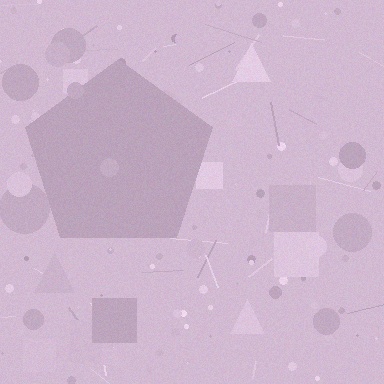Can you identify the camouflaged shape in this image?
The camouflaged shape is a pentagon.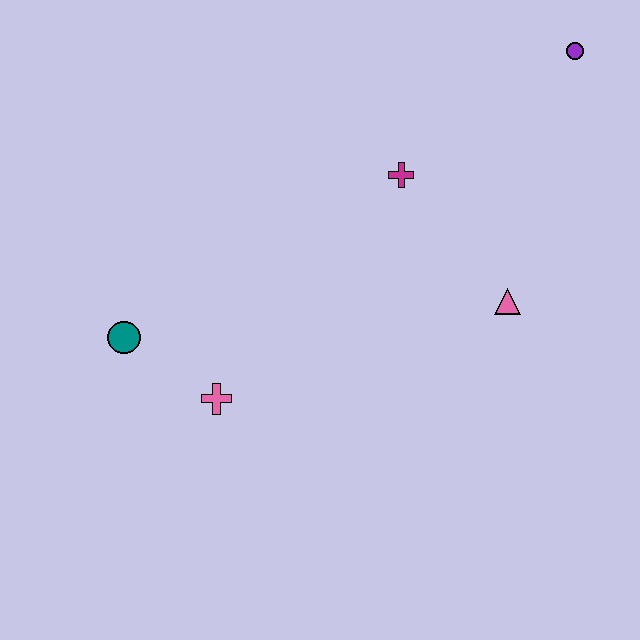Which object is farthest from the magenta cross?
The teal circle is farthest from the magenta cross.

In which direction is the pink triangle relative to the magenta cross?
The pink triangle is below the magenta cross.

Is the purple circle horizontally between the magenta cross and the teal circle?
No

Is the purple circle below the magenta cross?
No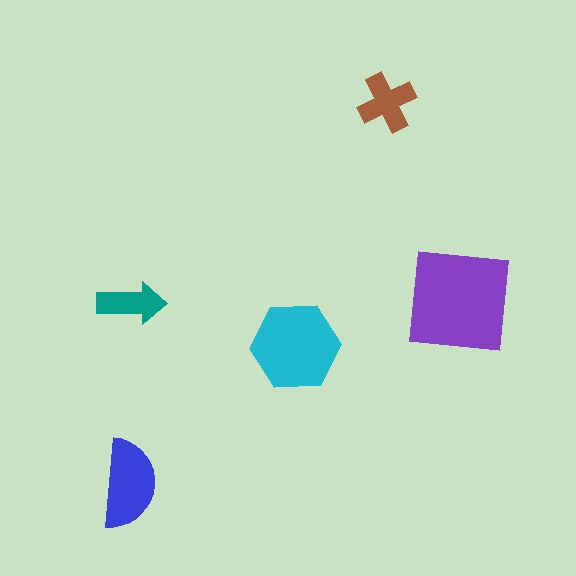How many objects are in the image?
There are 5 objects in the image.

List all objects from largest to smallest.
The purple square, the cyan hexagon, the blue semicircle, the brown cross, the teal arrow.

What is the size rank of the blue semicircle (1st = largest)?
3rd.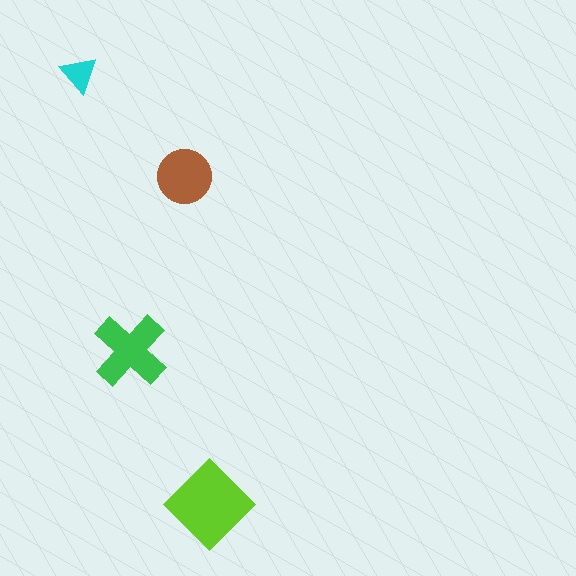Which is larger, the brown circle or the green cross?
The green cross.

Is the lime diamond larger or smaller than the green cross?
Larger.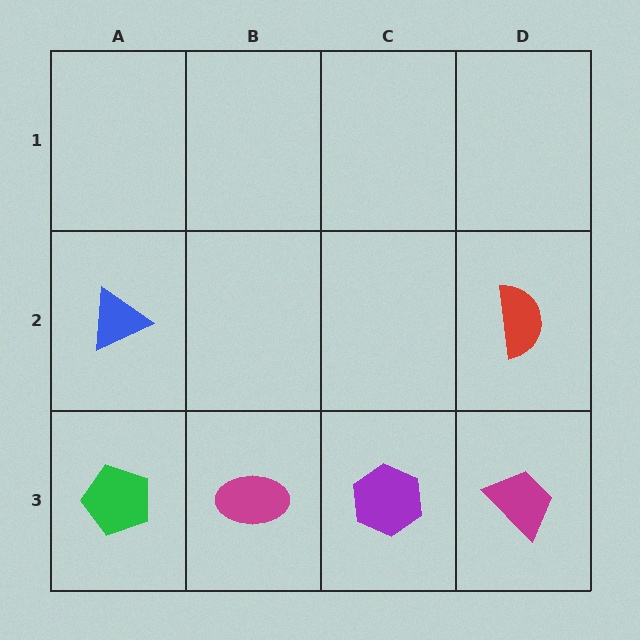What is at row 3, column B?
A magenta ellipse.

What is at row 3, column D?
A magenta trapezoid.